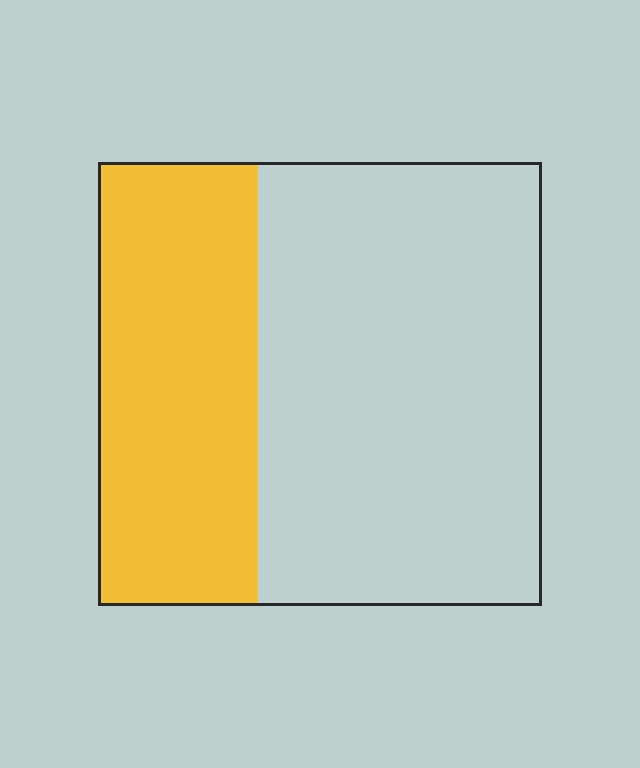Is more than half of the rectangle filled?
No.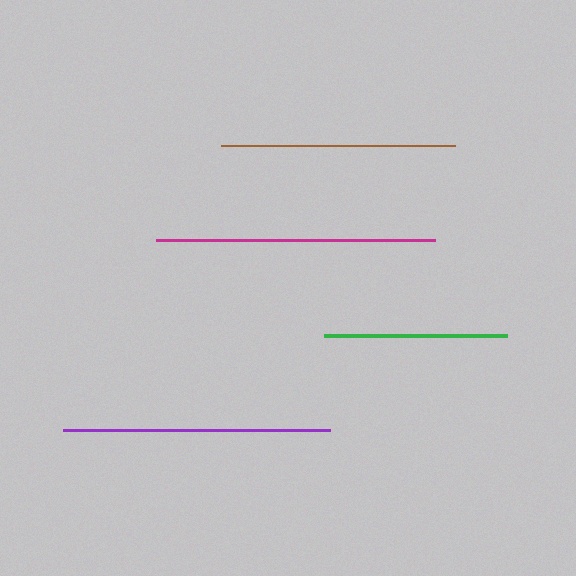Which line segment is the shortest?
The green line is the shortest at approximately 184 pixels.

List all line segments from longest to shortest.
From longest to shortest: magenta, purple, brown, green.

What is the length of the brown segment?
The brown segment is approximately 234 pixels long.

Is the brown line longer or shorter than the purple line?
The purple line is longer than the brown line.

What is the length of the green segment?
The green segment is approximately 184 pixels long.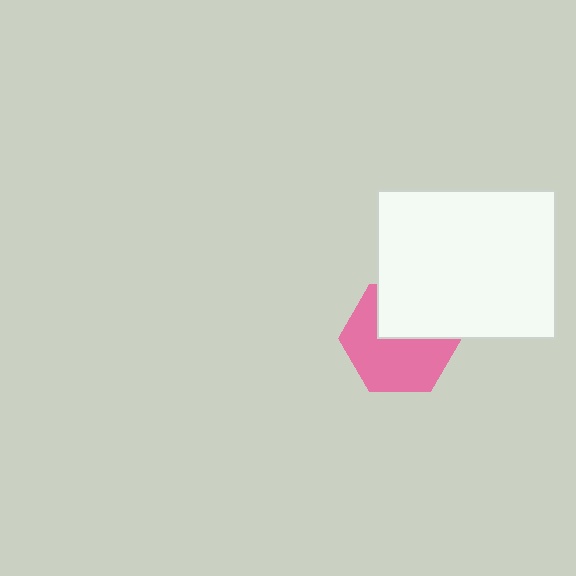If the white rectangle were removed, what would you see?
You would see the complete pink hexagon.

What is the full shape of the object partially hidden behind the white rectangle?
The partially hidden object is a pink hexagon.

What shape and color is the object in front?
The object in front is a white rectangle.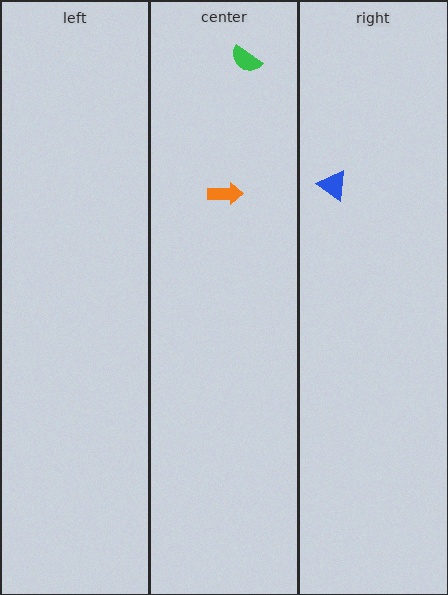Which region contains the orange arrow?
The center region.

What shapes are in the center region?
The green semicircle, the orange arrow.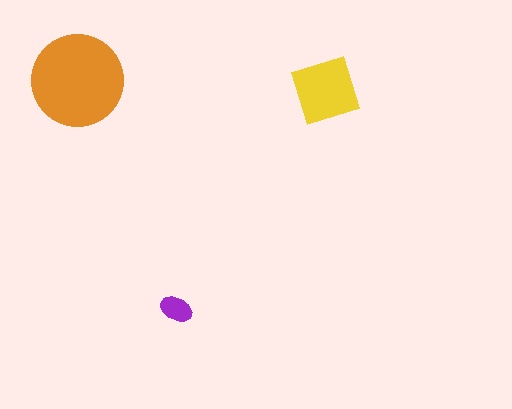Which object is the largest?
The orange circle.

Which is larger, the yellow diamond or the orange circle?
The orange circle.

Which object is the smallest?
The purple ellipse.